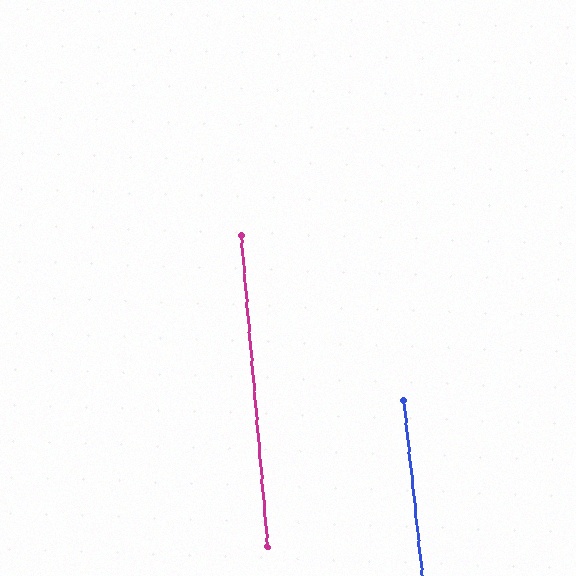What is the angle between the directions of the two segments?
Approximately 1 degree.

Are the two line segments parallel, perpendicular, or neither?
Parallel — their directions differ by only 1.3°.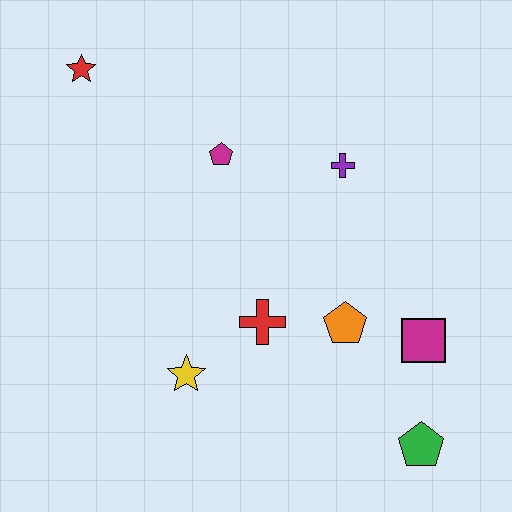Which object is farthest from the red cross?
The red star is farthest from the red cross.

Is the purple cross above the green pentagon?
Yes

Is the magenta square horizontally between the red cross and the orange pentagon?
No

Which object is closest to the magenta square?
The orange pentagon is closest to the magenta square.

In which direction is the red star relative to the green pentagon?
The red star is above the green pentagon.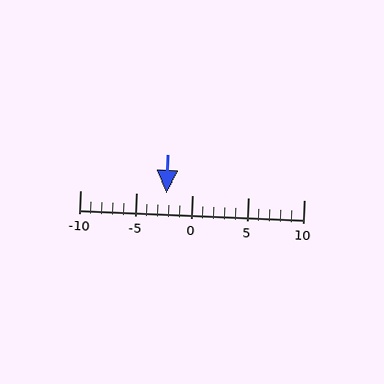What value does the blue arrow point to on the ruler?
The blue arrow points to approximately -2.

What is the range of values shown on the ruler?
The ruler shows values from -10 to 10.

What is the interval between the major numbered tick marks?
The major tick marks are spaced 5 units apart.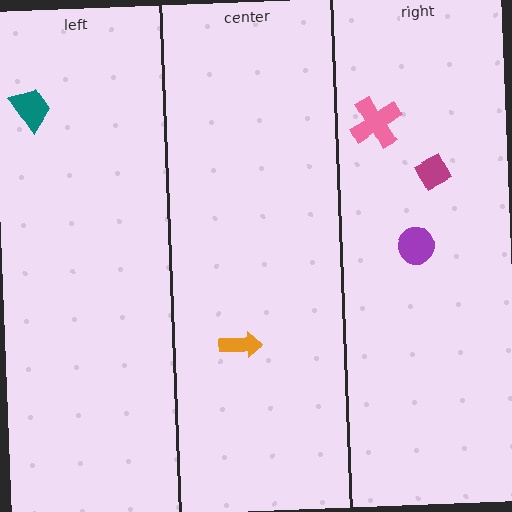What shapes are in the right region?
The magenta diamond, the purple circle, the pink cross.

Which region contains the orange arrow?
The center region.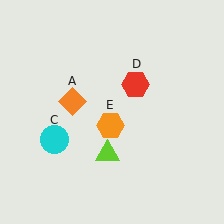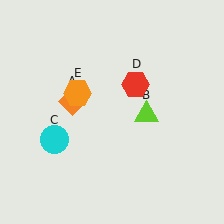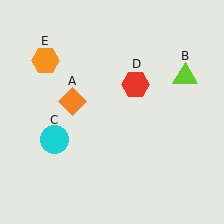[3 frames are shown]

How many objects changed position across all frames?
2 objects changed position: lime triangle (object B), orange hexagon (object E).